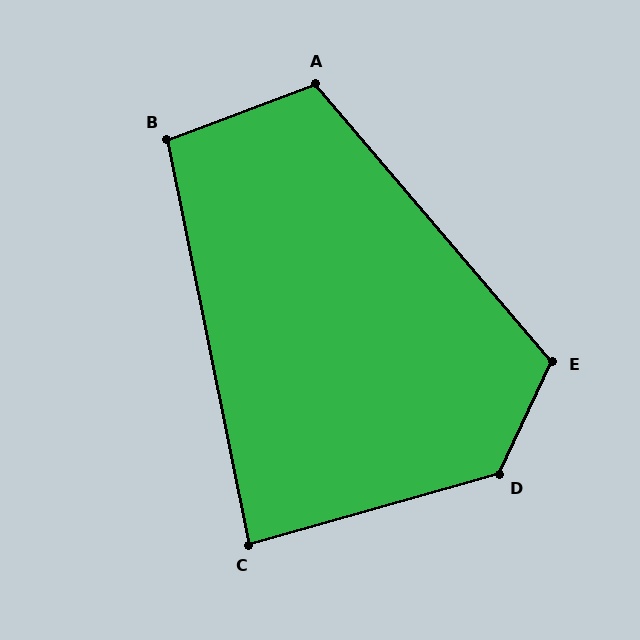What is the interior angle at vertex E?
Approximately 114 degrees (obtuse).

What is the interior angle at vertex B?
Approximately 99 degrees (obtuse).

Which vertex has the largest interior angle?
D, at approximately 131 degrees.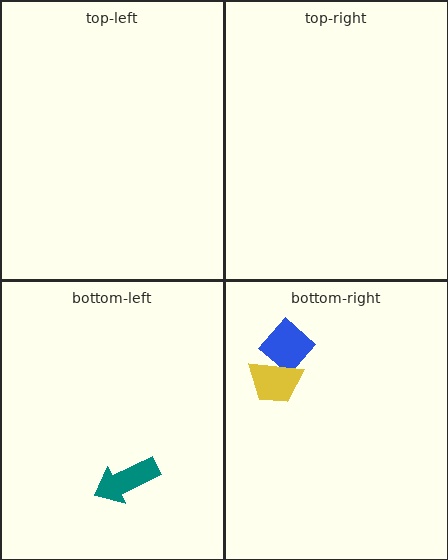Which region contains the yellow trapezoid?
The bottom-right region.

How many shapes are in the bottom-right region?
2.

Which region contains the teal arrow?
The bottom-left region.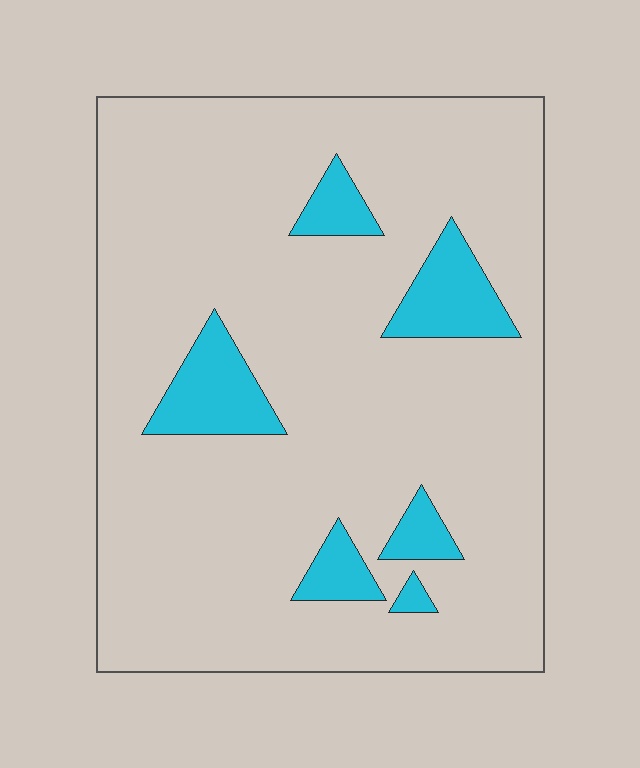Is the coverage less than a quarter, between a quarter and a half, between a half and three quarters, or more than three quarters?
Less than a quarter.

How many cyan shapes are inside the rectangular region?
6.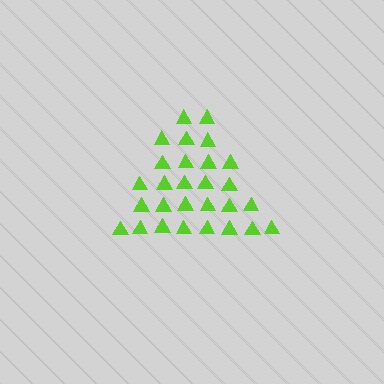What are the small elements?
The small elements are triangles.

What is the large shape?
The large shape is a triangle.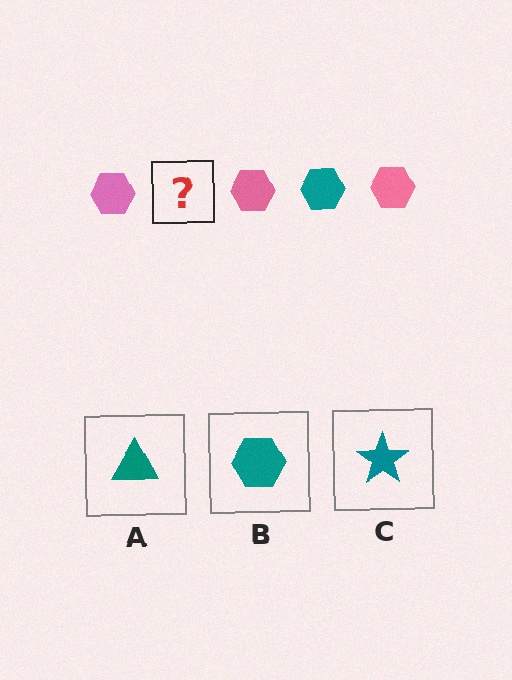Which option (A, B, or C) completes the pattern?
B.